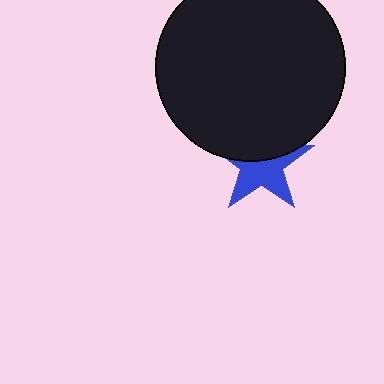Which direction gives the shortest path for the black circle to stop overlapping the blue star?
Moving up gives the shortest separation.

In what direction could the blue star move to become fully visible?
The blue star could move down. That would shift it out from behind the black circle entirely.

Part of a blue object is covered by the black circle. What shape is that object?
It is a star.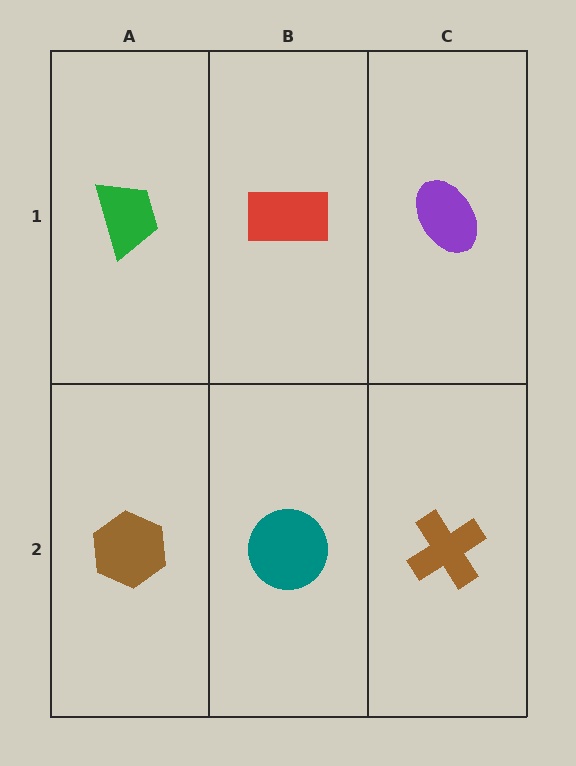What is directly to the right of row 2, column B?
A brown cross.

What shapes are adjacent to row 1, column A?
A brown hexagon (row 2, column A), a red rectangle (row 1, column B).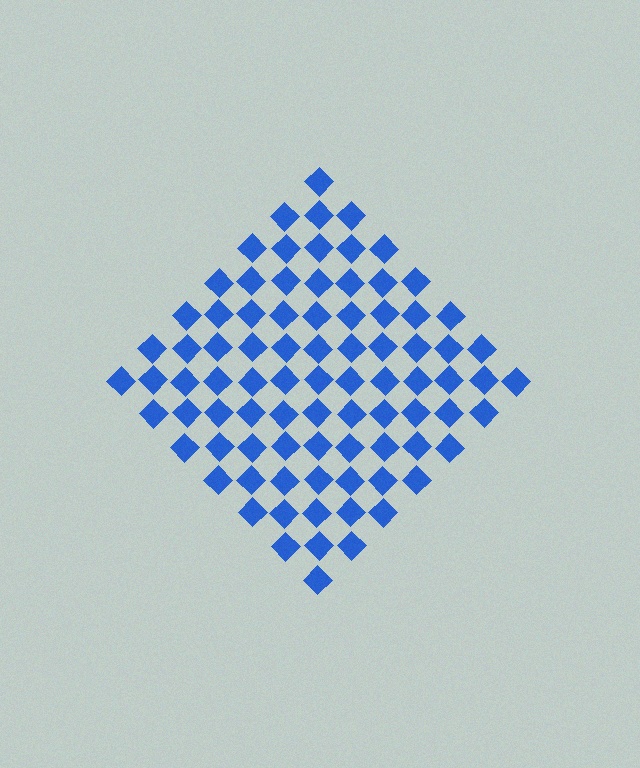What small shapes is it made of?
It is made of small diamonds.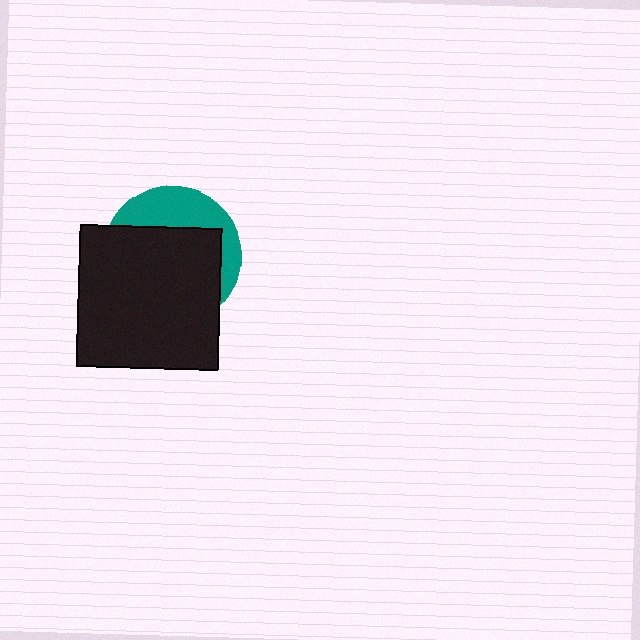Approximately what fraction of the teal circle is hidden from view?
Roughly 67% of the teal circle is hidden behind the black square.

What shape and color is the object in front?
The object in front is a black square.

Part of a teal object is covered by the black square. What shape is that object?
It is a circle.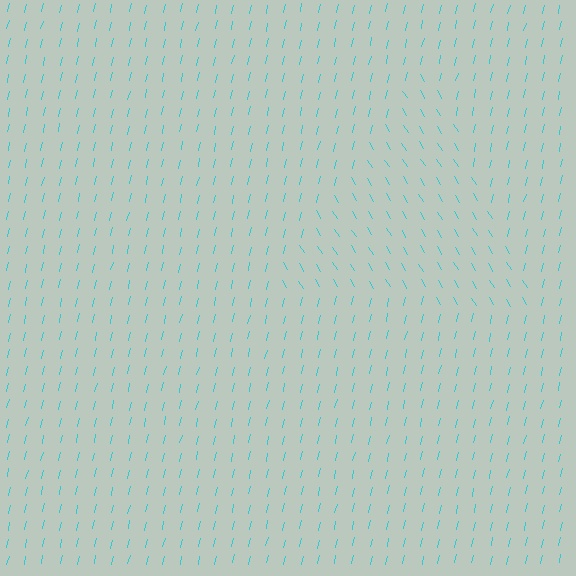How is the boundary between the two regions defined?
The boundary is defined purely by a change in line orientation (approximately 45 degrees difference). All lines are the same color and thickness.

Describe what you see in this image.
The image is filled with small cyan line segments. A triangle region in the image has lines oriented differently from the surrounding lines, creating a visible texture boundary.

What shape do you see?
I see a triangle.